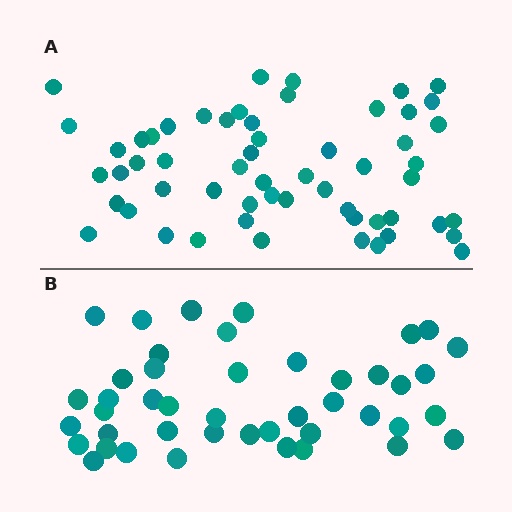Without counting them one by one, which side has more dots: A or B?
Region A (the top region) has more dots.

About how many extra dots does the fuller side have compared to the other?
Region A has approximately 15 more dots than region B.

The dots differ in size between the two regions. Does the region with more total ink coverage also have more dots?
No. Region B has more total ink coverage because its dots are larger, but region A actually contains more individual dots. Total area can be misleading — the number of items is what matters here.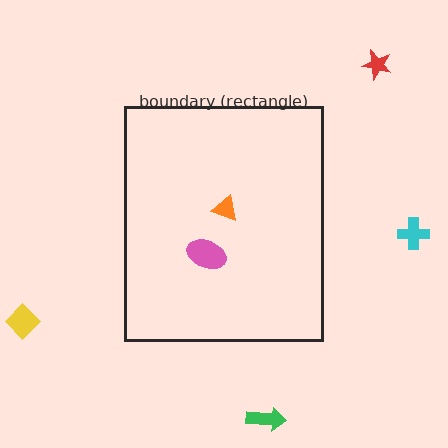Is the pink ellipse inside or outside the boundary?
Inside.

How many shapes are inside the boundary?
2 inside, 4 outside.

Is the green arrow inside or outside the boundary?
Outside.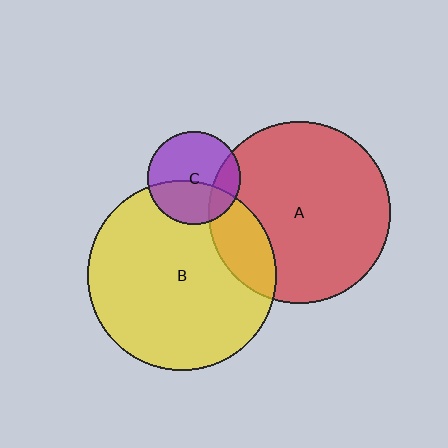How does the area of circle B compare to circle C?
Approximately 4.1 times.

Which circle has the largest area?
Circle B (yellow).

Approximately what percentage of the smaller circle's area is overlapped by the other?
Approximately 20%.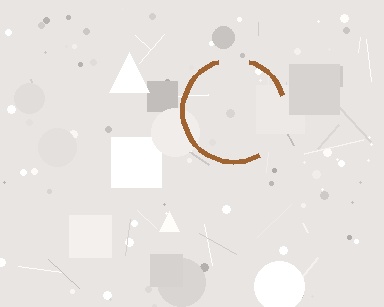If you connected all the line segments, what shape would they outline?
They would outline a circle.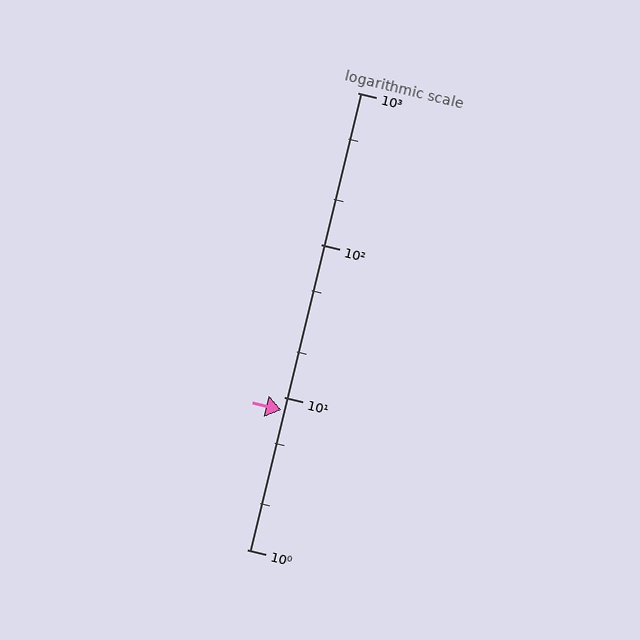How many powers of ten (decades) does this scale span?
The scale spans 3 decades, from 1 to 1000.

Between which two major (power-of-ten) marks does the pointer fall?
The pointer is between 1 and 10.